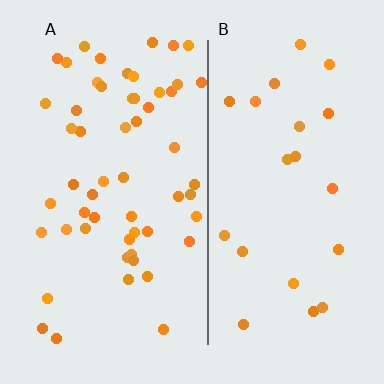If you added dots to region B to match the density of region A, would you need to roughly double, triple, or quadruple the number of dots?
Approximately triple.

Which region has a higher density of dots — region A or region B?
A (the left).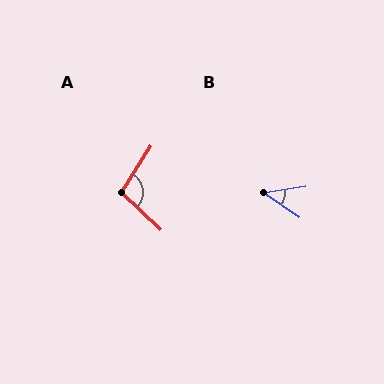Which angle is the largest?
A, at approximately 102 degrees.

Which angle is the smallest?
B, at approximately 44 degrees.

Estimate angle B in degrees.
Approximately 44 degrees.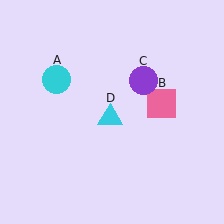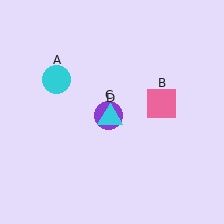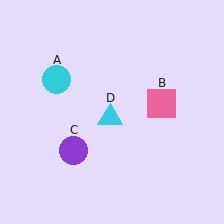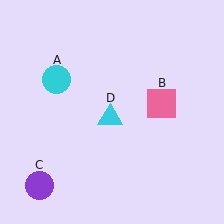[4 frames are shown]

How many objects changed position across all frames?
1 object changed position: purple circle (object C).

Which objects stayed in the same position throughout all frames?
Cyan circle (object A) and pink square (object B) and cyan triangle (object D) remained stationary.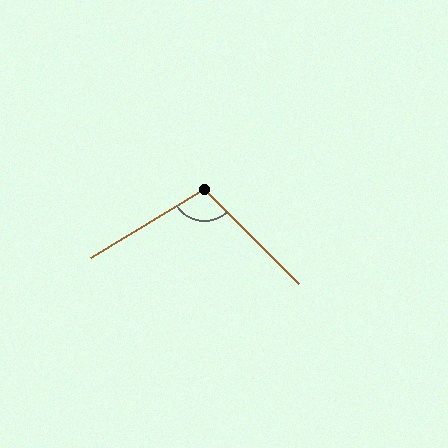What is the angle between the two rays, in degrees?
Approximately 104 degrees.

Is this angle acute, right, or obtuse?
It is obtuse.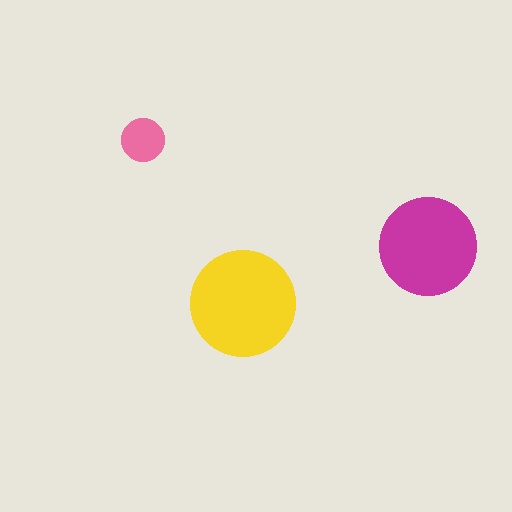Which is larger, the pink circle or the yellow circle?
The yellow one.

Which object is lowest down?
The yellow circle is bottommost.